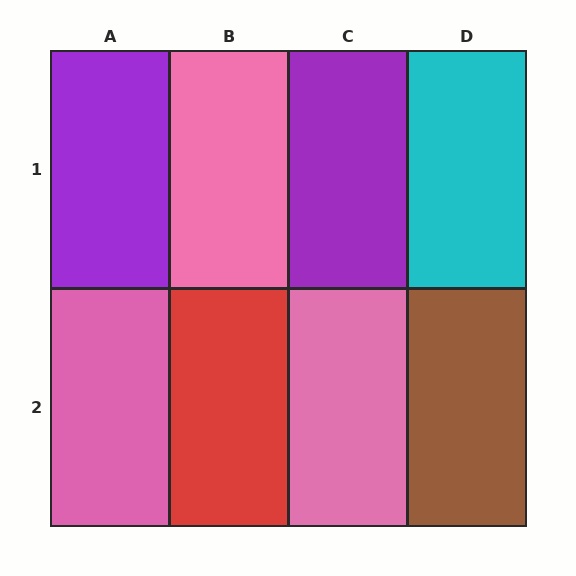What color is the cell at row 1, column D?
Cyan.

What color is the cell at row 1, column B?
Pink.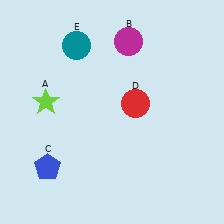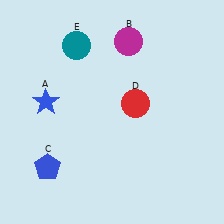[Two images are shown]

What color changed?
The star (A) changed from lime in Image 1 to blue in Image 2.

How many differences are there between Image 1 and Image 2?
There is 1 difference between the two images.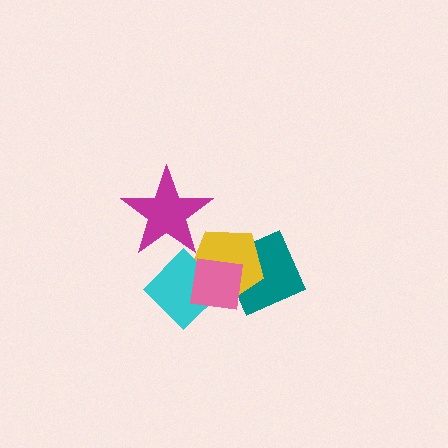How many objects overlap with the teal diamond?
2 objects overlap with the teal diamond.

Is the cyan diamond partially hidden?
Yes, it is partially covered by another shape.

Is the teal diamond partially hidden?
Yes, it is partially covered by another shape.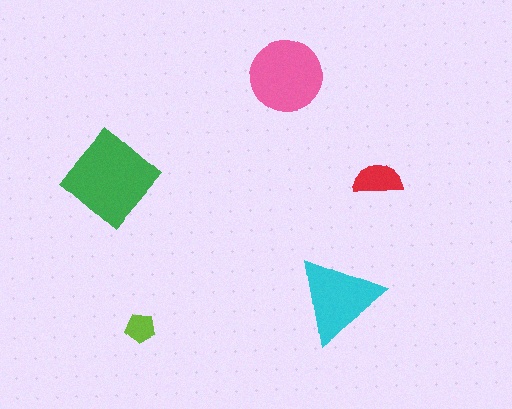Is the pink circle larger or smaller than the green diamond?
Smaller.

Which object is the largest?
The green diamond.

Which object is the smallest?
The lime pentagon.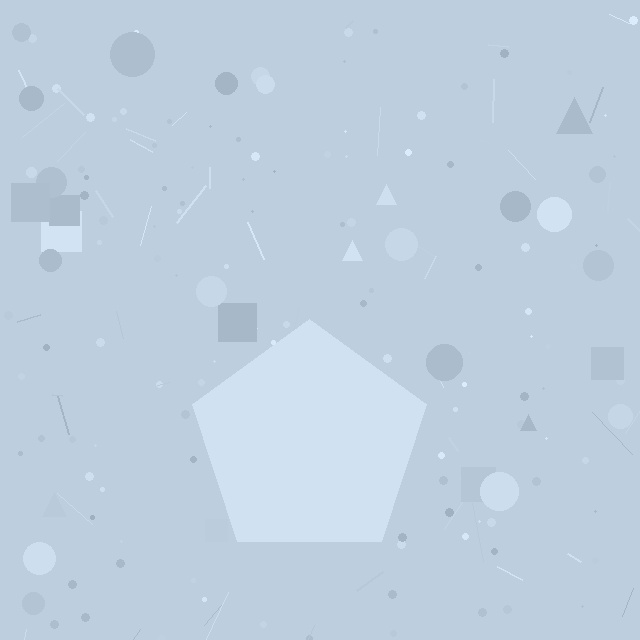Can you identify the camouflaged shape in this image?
The camouflaged shape is a pentagon.